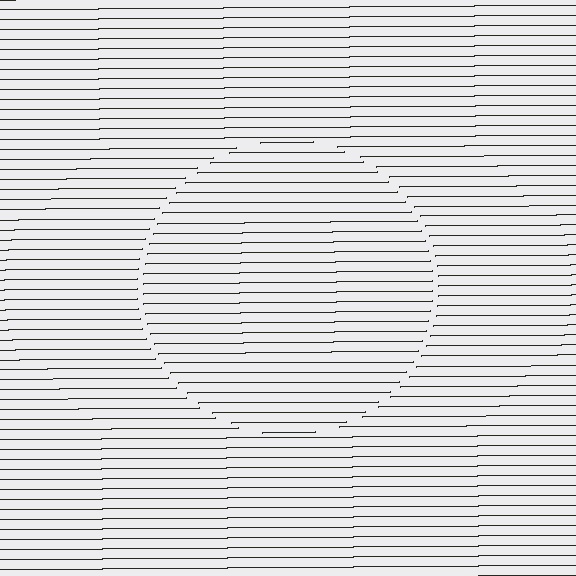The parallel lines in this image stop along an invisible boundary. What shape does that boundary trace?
An illusory circle. The interior of the shape contains the same grating, shifted by half a period — the contour is defined by the phase discontinuity where line-ends from the inner and outer gratings abut.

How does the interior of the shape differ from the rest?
The interior of the shape contains the same grating, shifted by half a period — the contour is defined by the phase discontinuity where line-ends from the inner and outer gratings abut.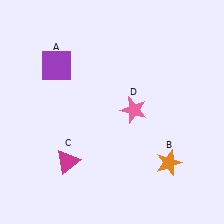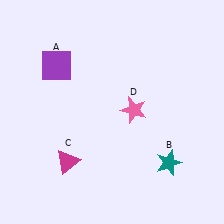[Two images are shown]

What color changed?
The star (B) changed from orange in Image 1 to teal in Image 2.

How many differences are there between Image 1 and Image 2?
There is 1 difference between the two images.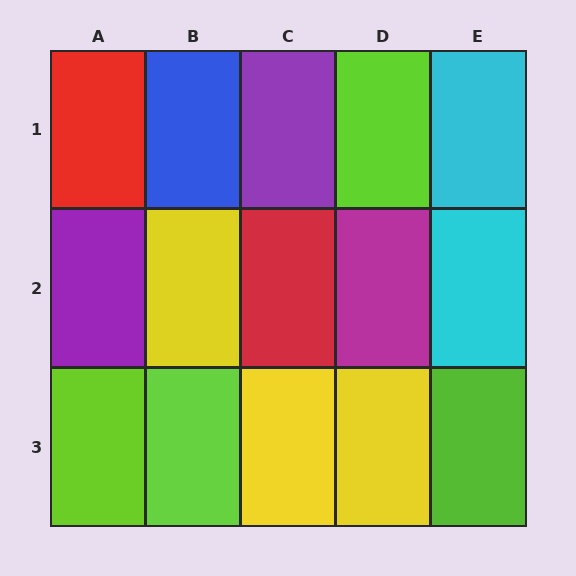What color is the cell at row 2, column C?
Red.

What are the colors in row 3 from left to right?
Lime, lime, yellow, yellow, lime.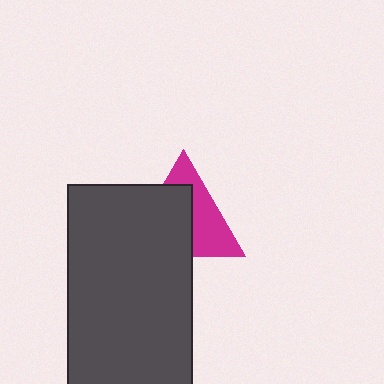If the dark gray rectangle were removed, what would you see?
You would see the complete magenta triangle.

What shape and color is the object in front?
The object in front is a dark gray rectangle.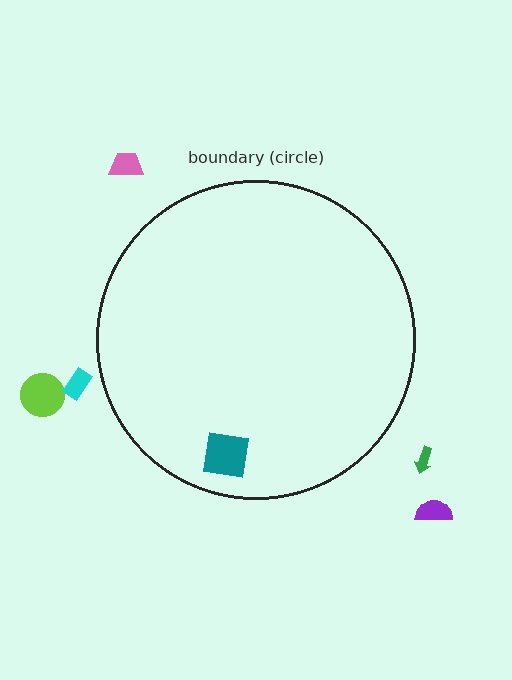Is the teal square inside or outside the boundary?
Inside.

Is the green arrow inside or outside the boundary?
Outside.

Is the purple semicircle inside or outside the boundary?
Outside.